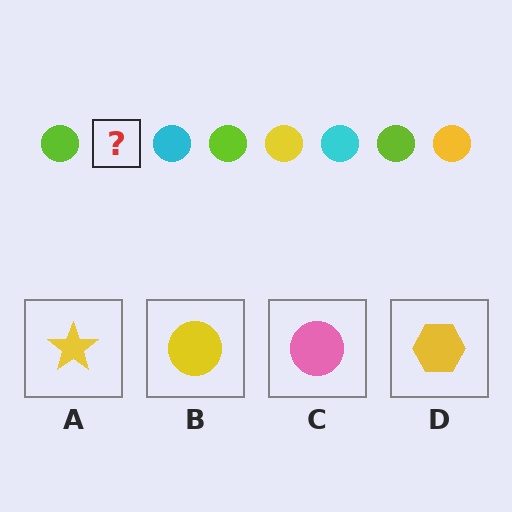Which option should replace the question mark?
Option B.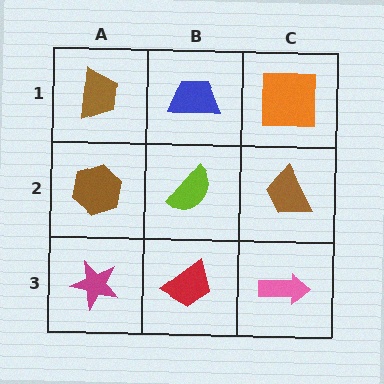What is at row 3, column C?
A pink arrow.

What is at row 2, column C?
A brown trapezoid.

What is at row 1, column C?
An orange square.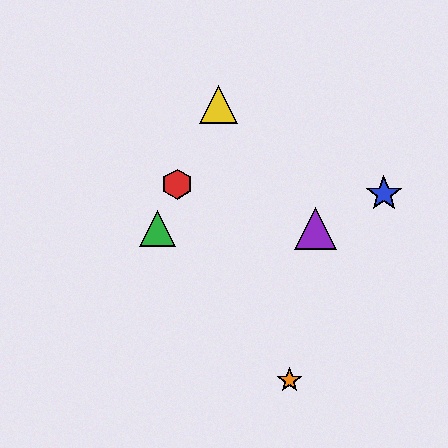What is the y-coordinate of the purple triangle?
The purple triangle is at y≈229.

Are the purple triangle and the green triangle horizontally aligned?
Yes, both are at y≈229.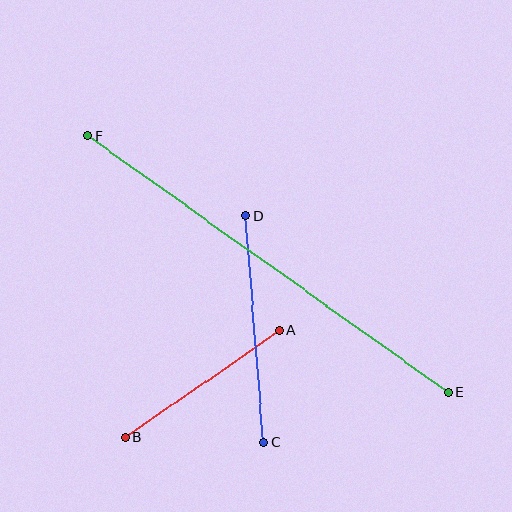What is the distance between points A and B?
The distance is approximately 187 pixels.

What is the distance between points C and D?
The distance is approximately 228 pixels.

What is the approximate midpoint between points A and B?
The midpoint is at approximately (202, 384) pixels.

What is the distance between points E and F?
The distance is approximately 441 pixels.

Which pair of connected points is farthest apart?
Points E and F are farthest apart.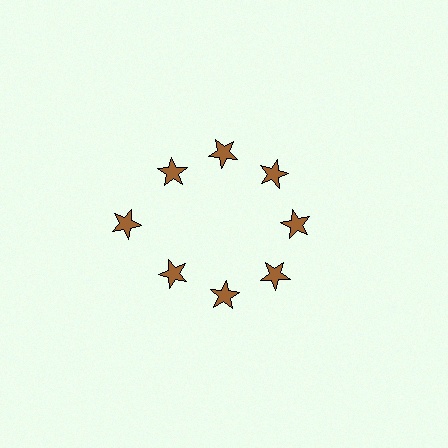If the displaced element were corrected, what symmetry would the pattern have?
It would have 8-fold rotational symmetry — the pattern would map onto itself every 45 degrees.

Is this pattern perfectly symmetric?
No. The 8 brown stars are arranged in a ring, but one element near the 9 o'clock position is pushed outward from the center, breaking the 8-fold rotational symmetry.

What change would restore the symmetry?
The symmetry would be restored by moving it inward, back onto the ring so that all 8 stars sit at equal angles and equal distance from the center.